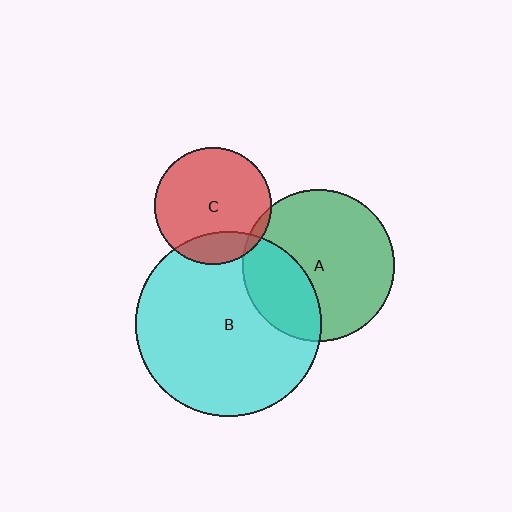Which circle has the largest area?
Circle B (cyan).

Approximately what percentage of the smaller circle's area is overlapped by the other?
Approximately 20%.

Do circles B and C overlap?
Yes.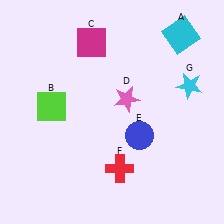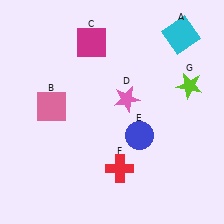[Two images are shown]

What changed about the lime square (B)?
In Image 1, B is lime. In Image 2, it changed to pink.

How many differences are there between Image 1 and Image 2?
There are 2 differences between the two images.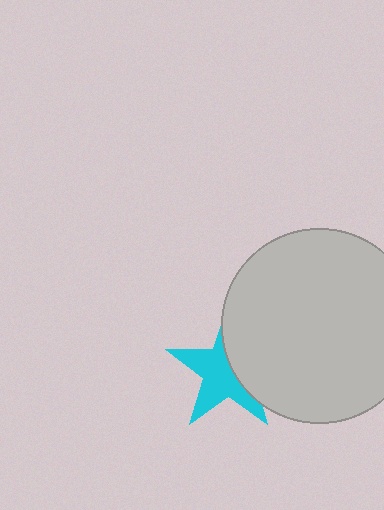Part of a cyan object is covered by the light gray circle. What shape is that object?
It is a star.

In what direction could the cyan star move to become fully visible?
The cyan star could move left. That would shift it out from behind the light gray circle entirely.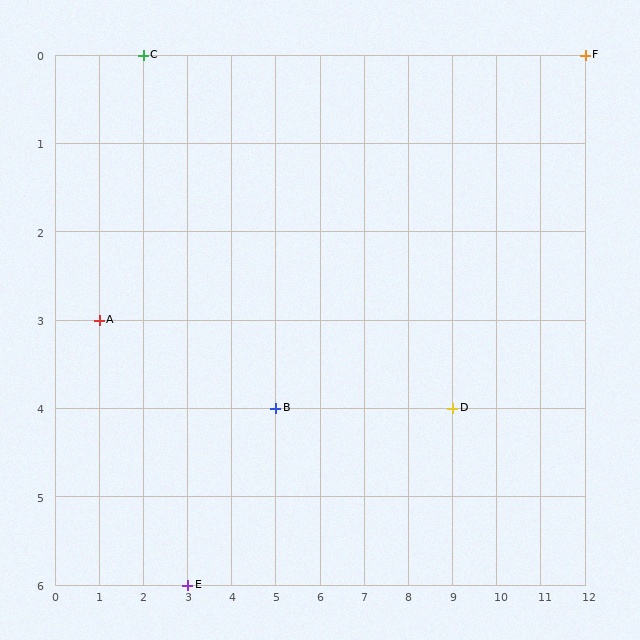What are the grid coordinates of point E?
Point E is at grid coordinates (3, 6).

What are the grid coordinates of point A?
Point A is at grid coordinates (1, 3).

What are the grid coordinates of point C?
Point C is at grid coordinates (2, 0).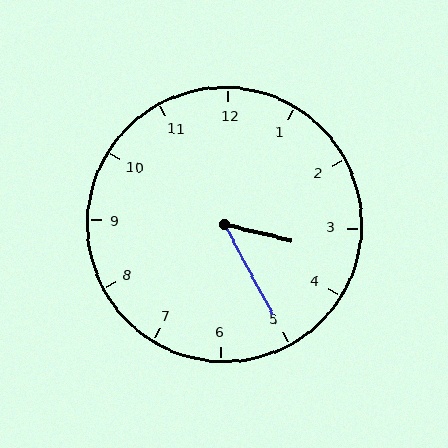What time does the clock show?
3:25.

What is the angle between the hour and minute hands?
Approximately 48 degrees.